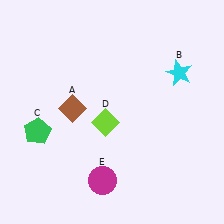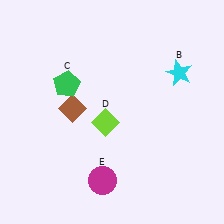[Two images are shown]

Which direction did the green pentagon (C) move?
The green pentagon (C) moved up.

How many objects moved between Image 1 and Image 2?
1 object moved between the two images.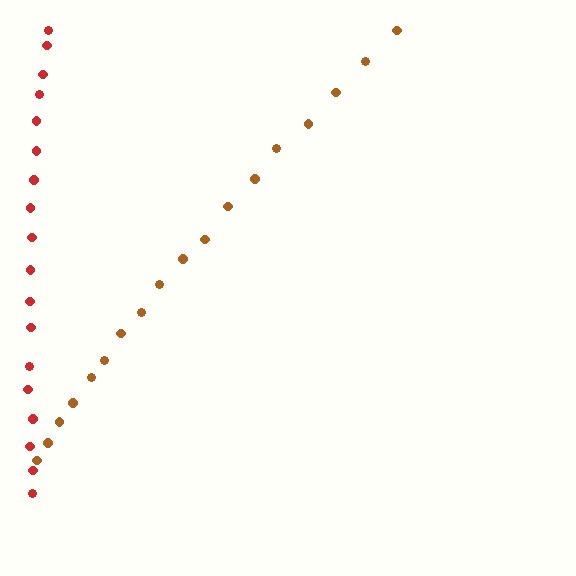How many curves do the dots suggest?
There are 2 distinct paths.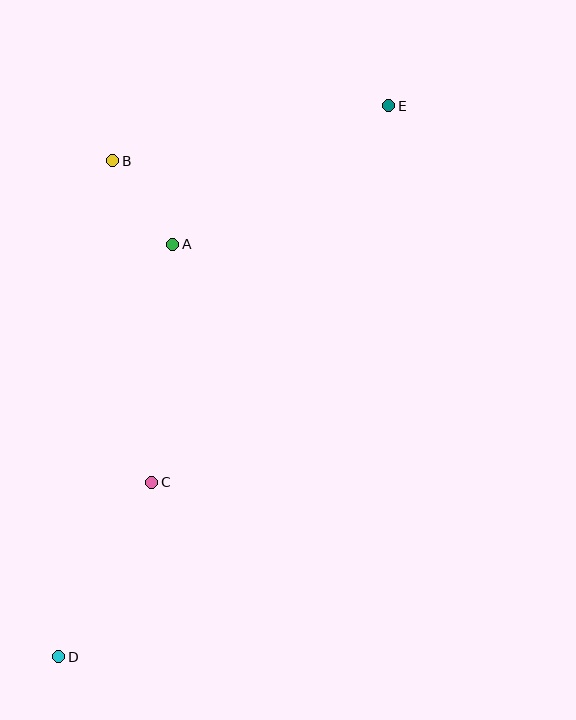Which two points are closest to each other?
Points A and B are closest to each other.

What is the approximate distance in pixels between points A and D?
The distance between A and D is approximately 428 pixels.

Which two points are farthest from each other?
Points D and E are farthest from each other.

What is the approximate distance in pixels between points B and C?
The distance between B and C is approximately 324 pixels.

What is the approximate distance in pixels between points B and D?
The distance between B and D is approximately 499 pixels.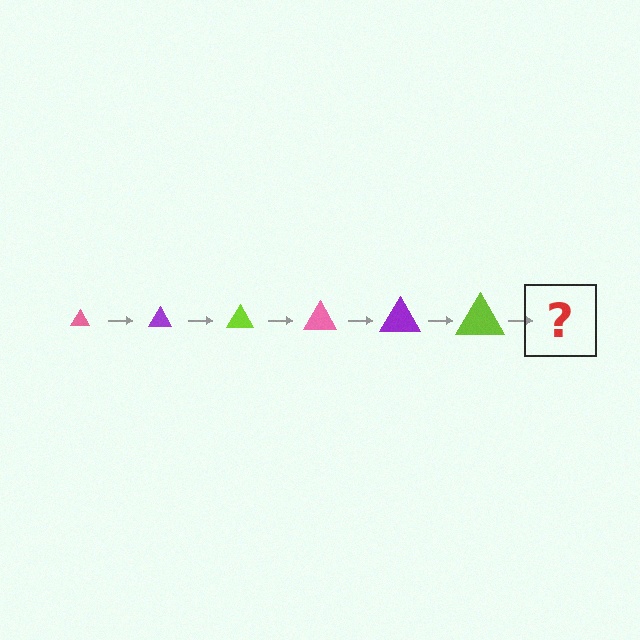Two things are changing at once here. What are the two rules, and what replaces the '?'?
The two rules are that the triangle grows larger each step and the color cycles through pink, purple, and lime. The '?' should be a pink triangle, larger than the previous one.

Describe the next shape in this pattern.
It should be a pink triangle, larger than the previous one.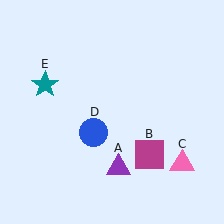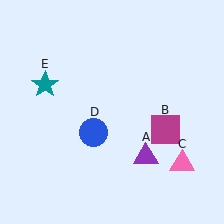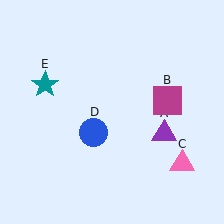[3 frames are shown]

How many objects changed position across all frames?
2 objects changed position: purple triangle (object A), magenta square (object B).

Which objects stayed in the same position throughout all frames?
Pink triangle (object C) and blue circle (object D) and teal star (object E) remained stationary.